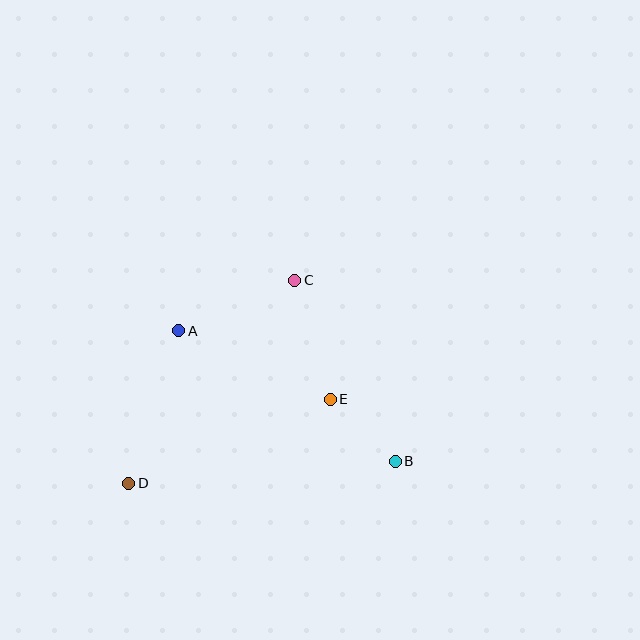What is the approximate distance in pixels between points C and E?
The distance between C and E is approximately 124 pixels.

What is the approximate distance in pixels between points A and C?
The distance between A and C is approximately 126 pixels.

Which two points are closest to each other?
Points B and E are closest to each other.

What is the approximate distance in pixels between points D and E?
The distance between D and E is approximately 218 pixels.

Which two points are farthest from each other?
Points B and D are farthest from each other.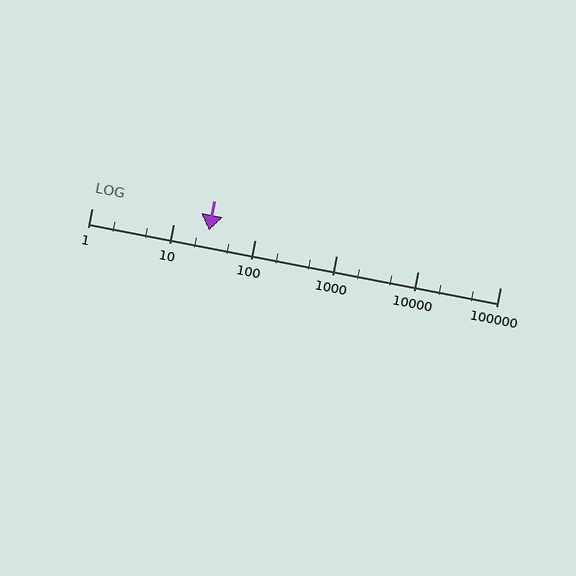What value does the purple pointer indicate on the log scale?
The pointer indicates approximately 27.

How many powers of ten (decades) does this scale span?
The scale spans 5 decades, from 1 to 100000.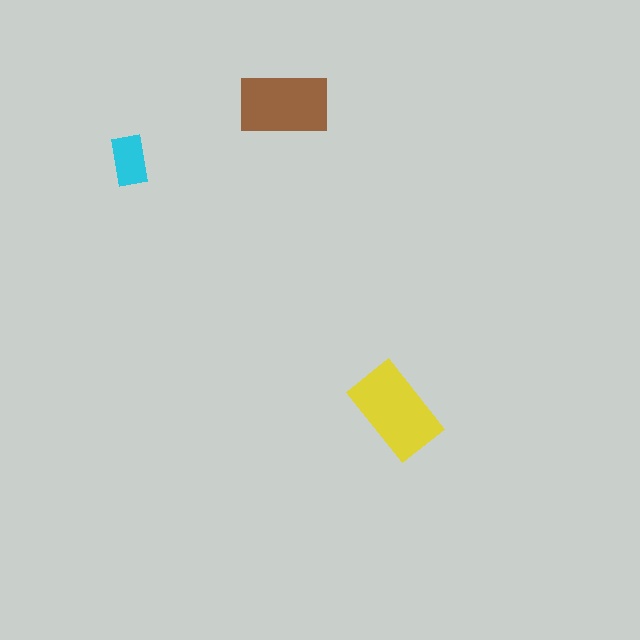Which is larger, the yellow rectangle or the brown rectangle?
The yellow one.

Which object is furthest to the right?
The yellow rectangle is rightmost.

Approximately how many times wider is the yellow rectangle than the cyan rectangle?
About 2 times wider.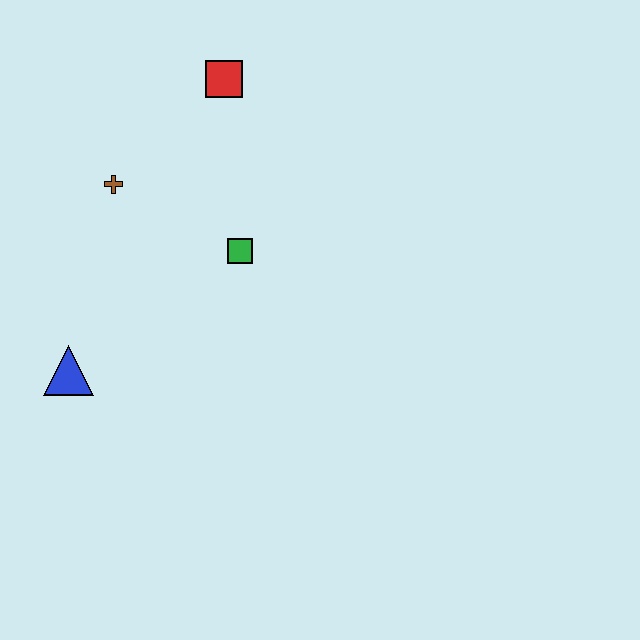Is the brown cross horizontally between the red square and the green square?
No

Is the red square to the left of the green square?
Yes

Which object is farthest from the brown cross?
The blue triangle is farthest from the brown cross.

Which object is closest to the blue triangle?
The brown cross is closest to the blue triangle.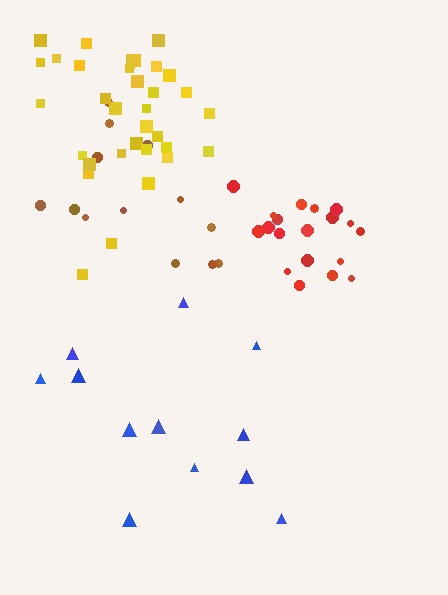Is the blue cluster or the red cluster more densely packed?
Red.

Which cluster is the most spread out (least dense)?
Blue.